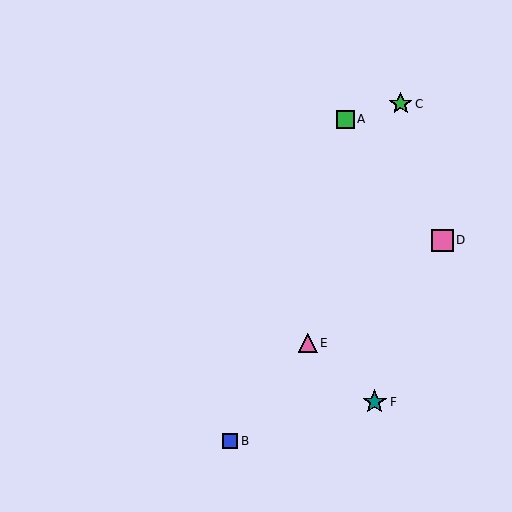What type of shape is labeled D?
Shape D is a pink square.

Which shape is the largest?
The teal star (labeled F) is the largest.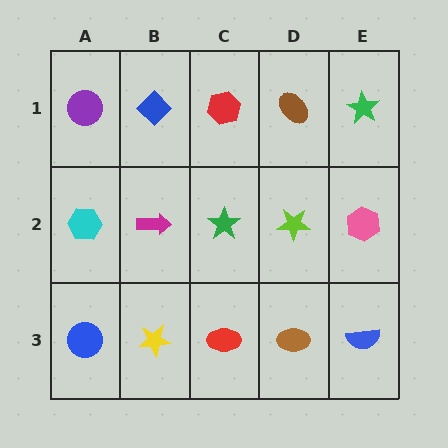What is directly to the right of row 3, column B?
A red ellipse.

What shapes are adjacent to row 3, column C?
A green star (row 2, column C), a yellow star (row 3, column B), a brown ellipse (row 3, column D).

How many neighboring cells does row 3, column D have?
3.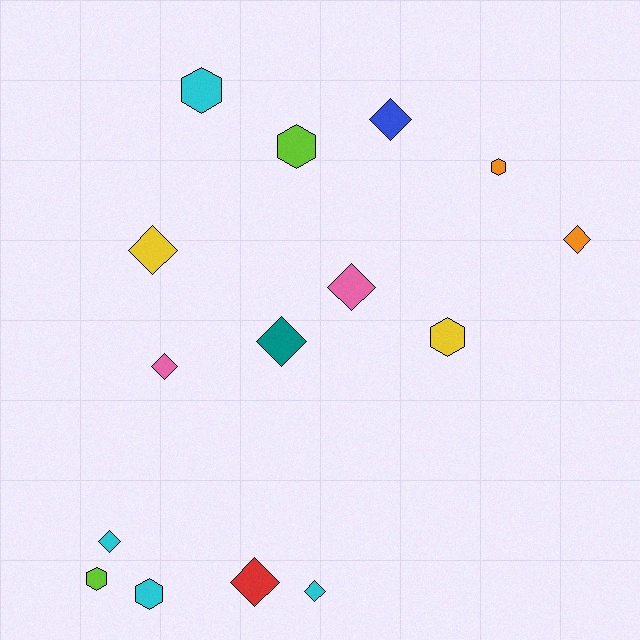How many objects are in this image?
There are 15 objects.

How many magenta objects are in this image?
There are no magenta objects.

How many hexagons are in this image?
There are 6 hexagons.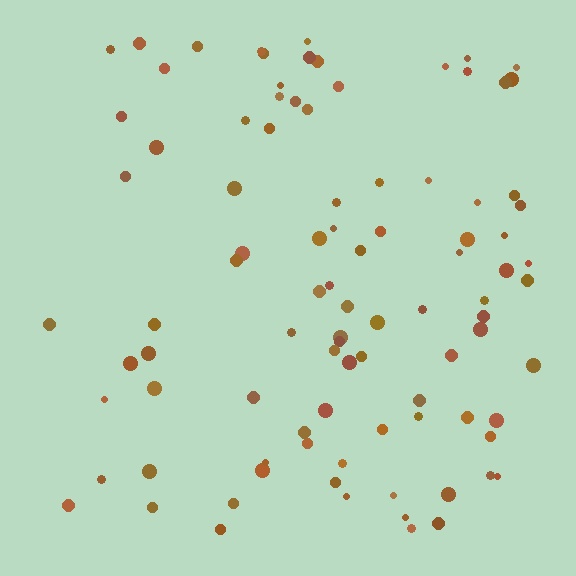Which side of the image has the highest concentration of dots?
The right.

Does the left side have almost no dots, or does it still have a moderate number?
Still a moderate number, just noticeably fewer than the right.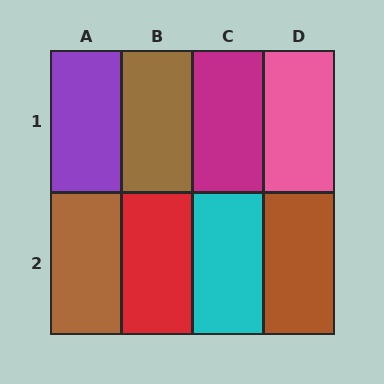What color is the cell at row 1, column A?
Purple.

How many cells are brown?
3 cells are brown.